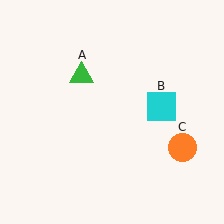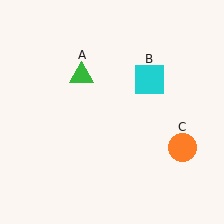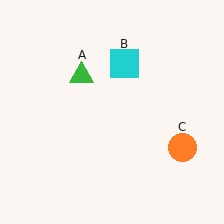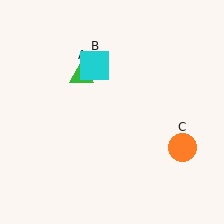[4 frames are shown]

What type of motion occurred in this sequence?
The cyan square (object B) rotated counterclockwise around the center of the scene.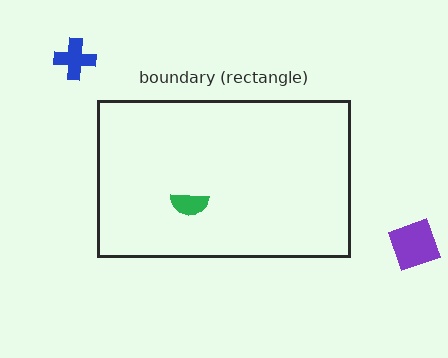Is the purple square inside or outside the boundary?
Outside.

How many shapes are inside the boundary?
1 inside, 2 outside.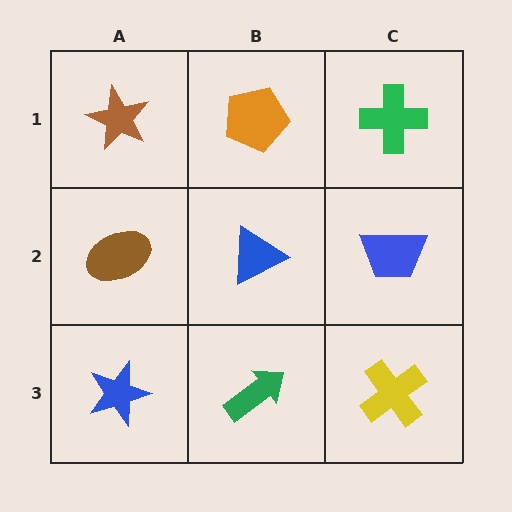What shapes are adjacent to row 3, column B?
A blue triangle (row 2, column B), a blue star (row 3, column A), a yellow cross (row 3, column C).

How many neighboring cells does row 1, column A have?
2.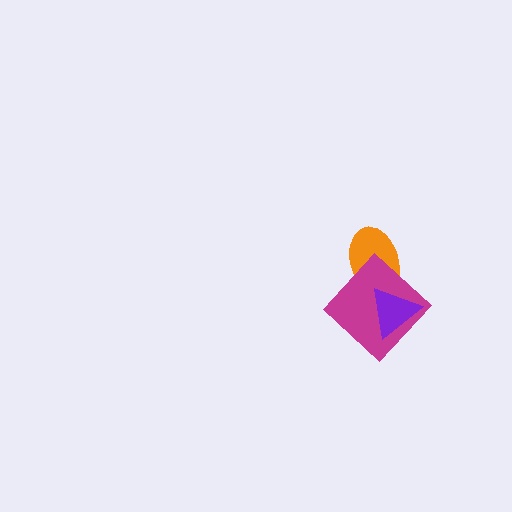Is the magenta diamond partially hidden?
Yes, it is partially covered by another shape.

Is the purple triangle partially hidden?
No, no other shape covers it.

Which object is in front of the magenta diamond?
The purple triangle is in front of the magenta diamond.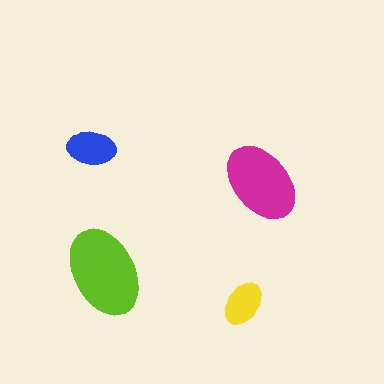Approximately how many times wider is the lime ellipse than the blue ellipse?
About 2 times wider.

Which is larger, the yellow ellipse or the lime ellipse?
The lime one.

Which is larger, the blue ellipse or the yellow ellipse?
The blue one.